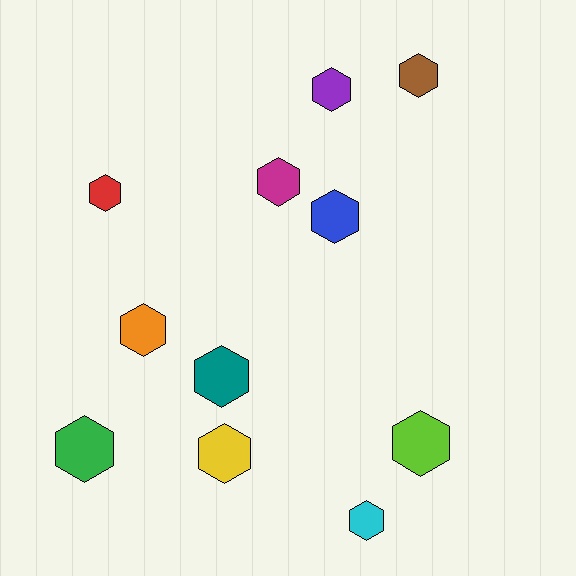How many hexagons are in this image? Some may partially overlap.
There are 11 hexagons.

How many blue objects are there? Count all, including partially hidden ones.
There is 1 blue object.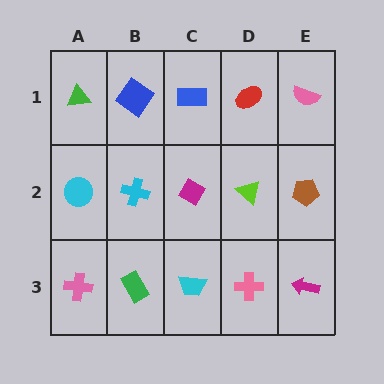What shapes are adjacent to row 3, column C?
A magenta diamond (row 2, column C), a green rectangle (row 3, column B), a pink cross (row 3, column D).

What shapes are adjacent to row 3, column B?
A cyan cross (row 2, column B), a pink cross (row 3, column A), a cyan trapezoid (row 3, column C).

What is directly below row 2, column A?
A pink cross.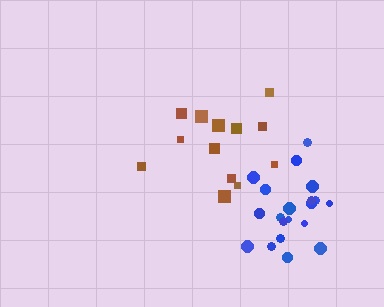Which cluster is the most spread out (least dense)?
Brown.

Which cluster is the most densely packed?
Blue.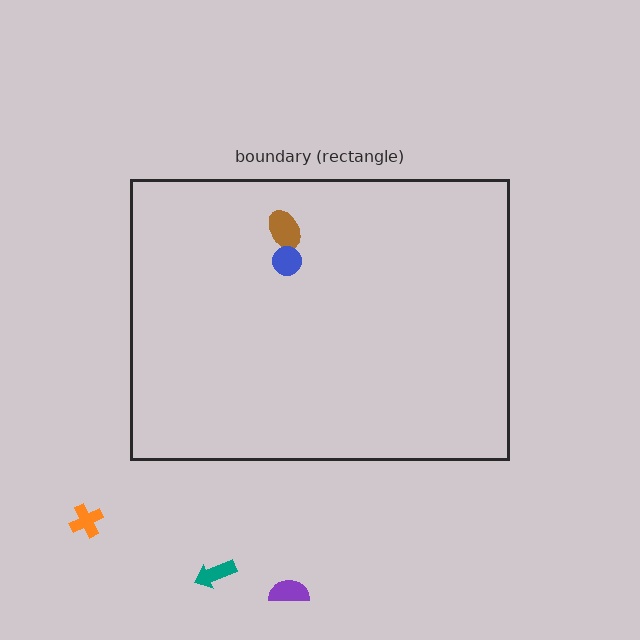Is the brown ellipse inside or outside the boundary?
Inside.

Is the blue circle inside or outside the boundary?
Inside.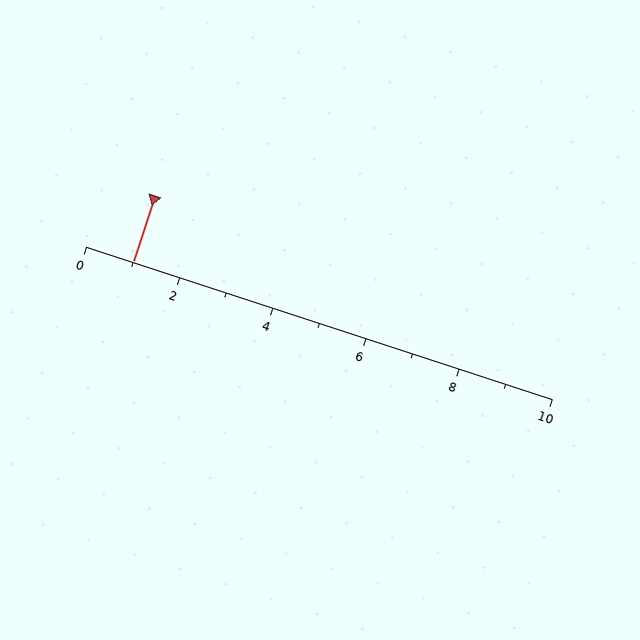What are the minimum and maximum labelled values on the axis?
The axis runs from 0 to 10.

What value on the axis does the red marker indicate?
The marker indicates approximately 1.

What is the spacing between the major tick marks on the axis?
The major ticks are spaced 2 apart.